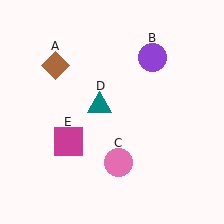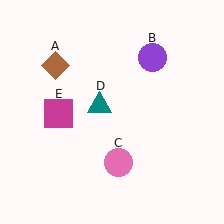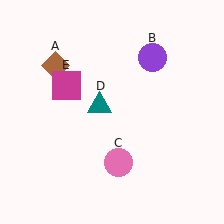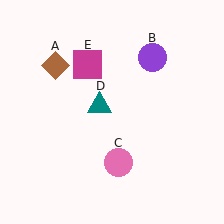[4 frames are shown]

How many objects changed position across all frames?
1 object changed position: magenta square (object E).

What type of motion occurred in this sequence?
The magenta square (object E) rotated clockwise around the center of the scene.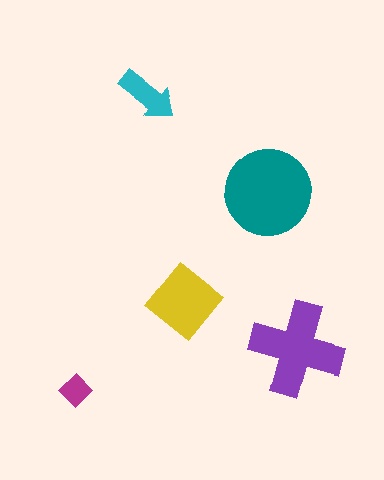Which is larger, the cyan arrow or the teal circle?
The teal circle.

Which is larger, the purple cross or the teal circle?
The teal circle.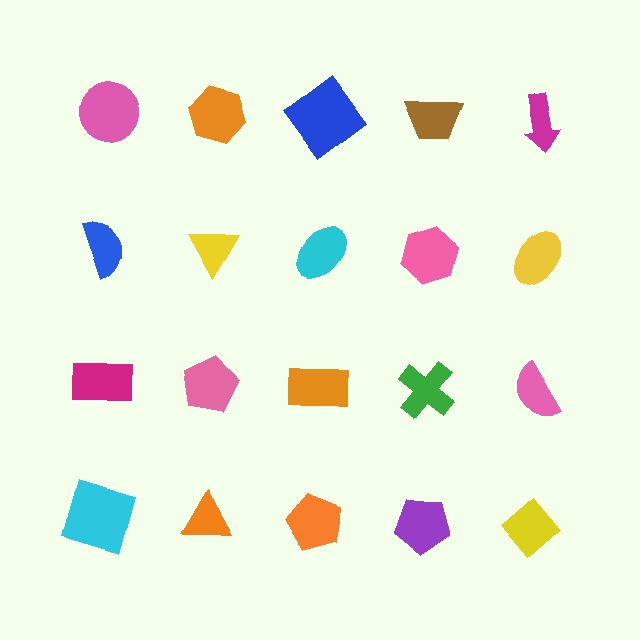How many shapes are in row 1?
5 shapes.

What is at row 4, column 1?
A cyan square.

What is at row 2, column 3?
A cyan ellipse.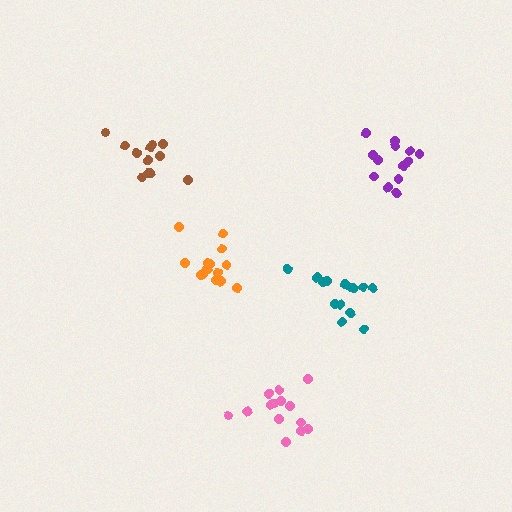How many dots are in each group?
Group 1: 14 dots, Group 2: 12 dots, Group 3: 14 dots, Group 4: 13 dots, Group 5: 14 dots (67 total).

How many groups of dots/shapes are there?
There are 5 groups.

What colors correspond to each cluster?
The clusters are colored: pink, brown, teal, purple, orange.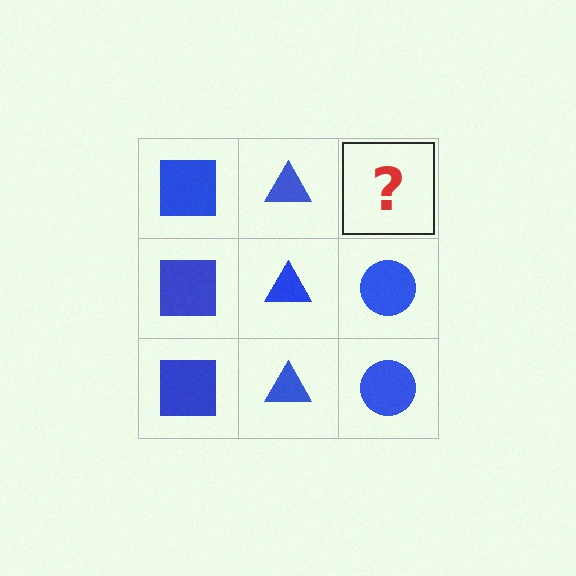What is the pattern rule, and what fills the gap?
The rule is that each column has a consistent shape. The gap should be filled with a blue circle.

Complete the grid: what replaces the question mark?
The question mark should be replaced with a blue circle.